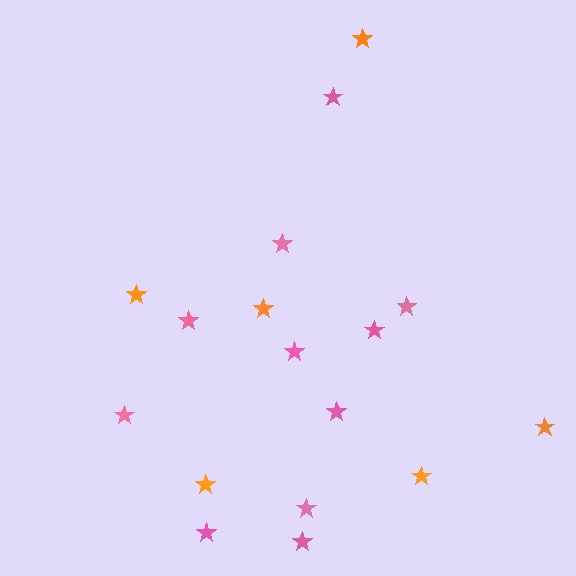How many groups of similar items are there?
There are 2 groups: one group of pink stars (11) and one group of orange stars (6).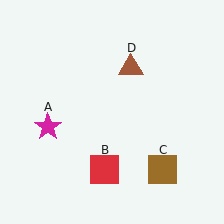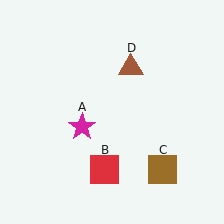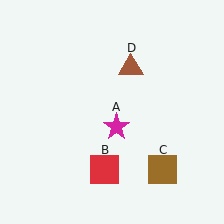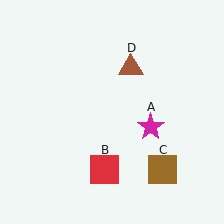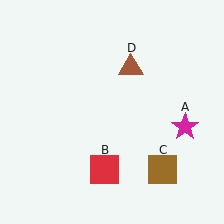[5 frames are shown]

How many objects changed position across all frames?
1 object changed position: magenta star (object A).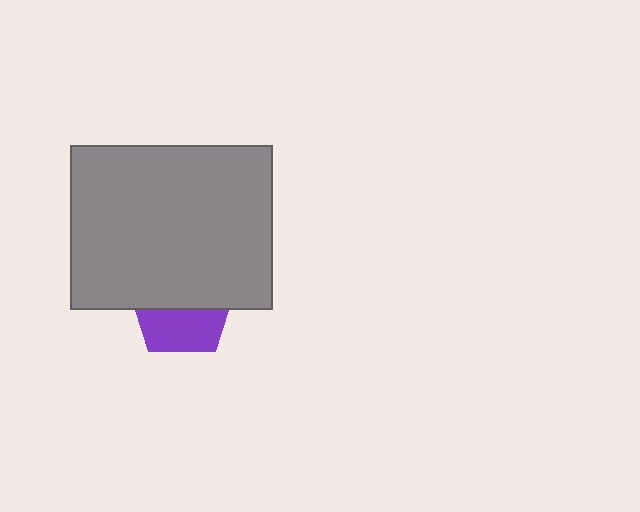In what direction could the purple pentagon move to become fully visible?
The purple pentagon could move down. That would shift it out from behind the gray rectangle entirely.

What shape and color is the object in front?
The object in front is a gray rectangle.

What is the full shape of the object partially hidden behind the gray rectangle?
The partially hidden object is a purple pentagon.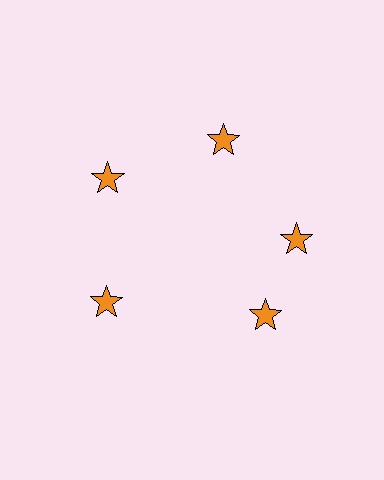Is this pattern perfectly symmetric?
No. The 5 orange stars are arranged in a ring, but one element near the 5 o'clock position is rotated out of alignment along the ring, breaking the 5-fold rotational symmetry.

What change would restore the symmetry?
The symmetry would be restored by rotating it back into even spacing with its neighbors so that all 5 stars sit at equal angles and equal distance from the center.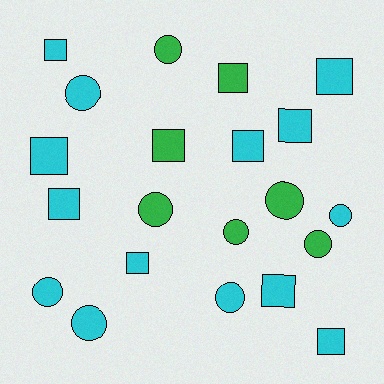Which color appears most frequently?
Cyan, with 14 objects.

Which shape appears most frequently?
Square, with 11 objects.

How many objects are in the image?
There are 21 objects.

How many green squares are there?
There are 2 green squares.